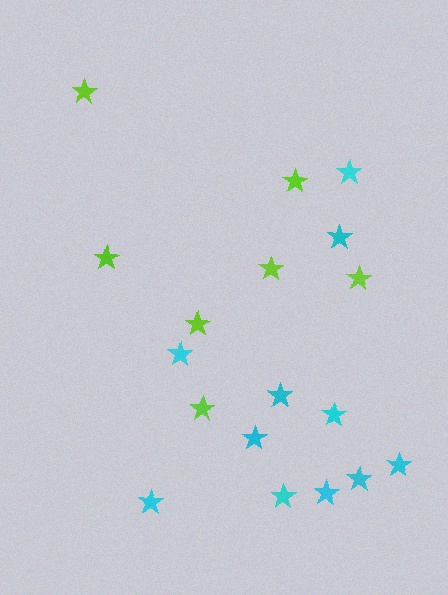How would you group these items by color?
There are 2 groups: one group of lime stars (7) and one group of cyan stars (11).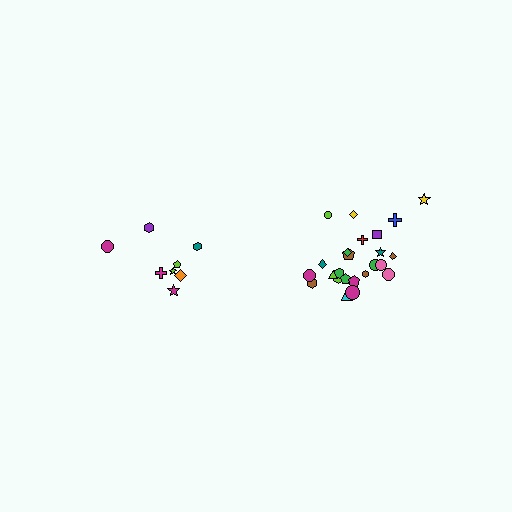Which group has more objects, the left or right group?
The right group.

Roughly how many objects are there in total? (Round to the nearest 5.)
Roughly 35 objects in total.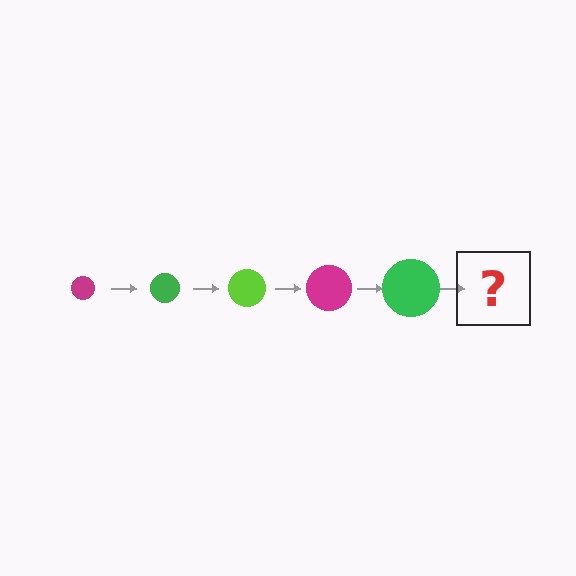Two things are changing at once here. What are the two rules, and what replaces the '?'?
The two rules are that the circle grows larger each step and the color cycles through magenta, green, and lime. The '?' should be a lime circle, larger than the previous one.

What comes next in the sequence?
The next element should be a lime circle, larger than the previous one.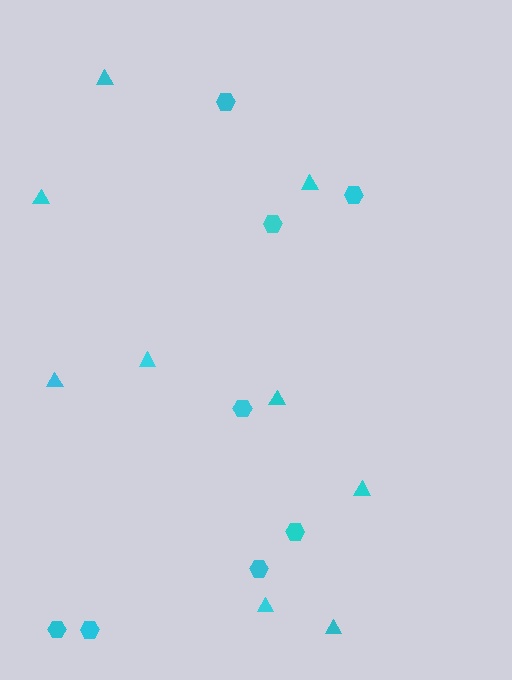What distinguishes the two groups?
There are 2 groups: one group of hexagons (8) and one group of triangles (9).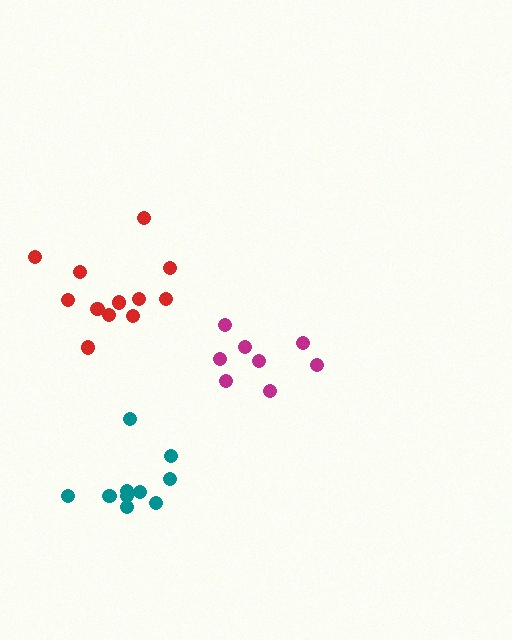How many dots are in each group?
Group 1: 10 dots, Group 2: 8 dots, Group 3: 12 dots (30 total).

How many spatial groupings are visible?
There are 3 spatial groupings.